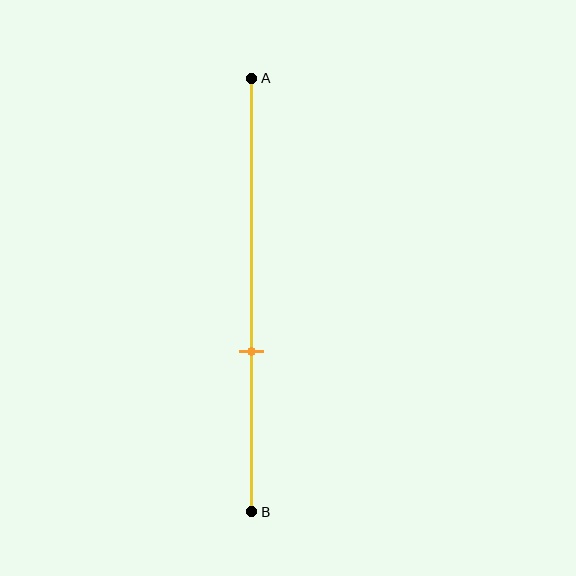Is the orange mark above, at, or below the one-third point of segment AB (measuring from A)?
The orange mark is below the one-third point of segment AB.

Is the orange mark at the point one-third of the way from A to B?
No, the mark is at about 65% from A, not at the 33% one-third point.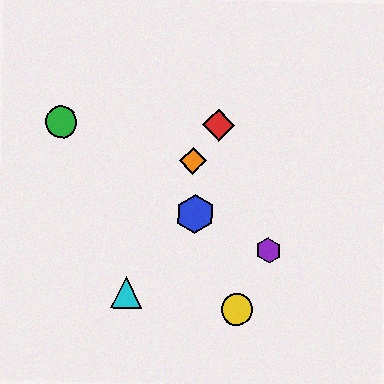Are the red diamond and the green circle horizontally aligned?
Yes, both are at y≈125.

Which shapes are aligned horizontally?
The red diamond, the green circle are aligned horizontally.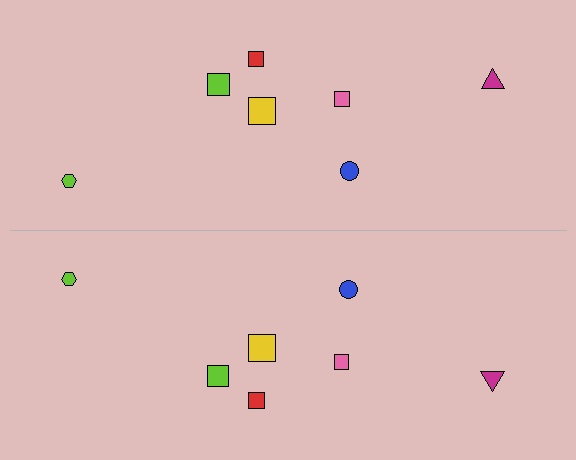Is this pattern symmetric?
Yes, this pattern has bilateral (reflection) symmetry.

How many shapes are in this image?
There are 14 shapes in this image.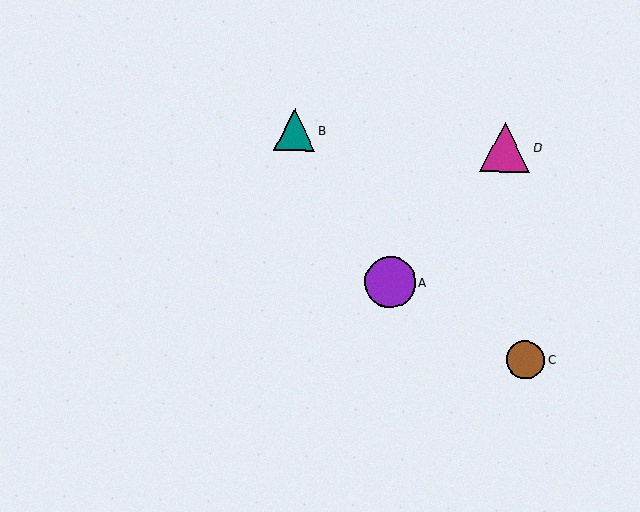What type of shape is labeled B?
Shape B is a teal triangle.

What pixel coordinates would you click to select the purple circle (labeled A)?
Click at (390, 282) to select the purple circle A.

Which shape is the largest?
The purple circle (labeled A) is the largest.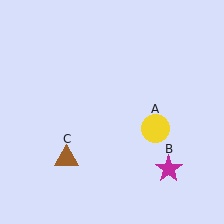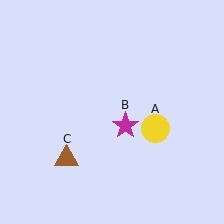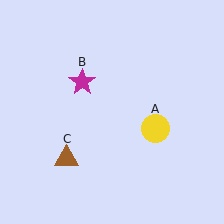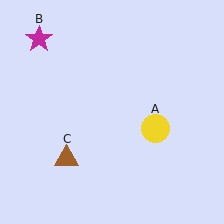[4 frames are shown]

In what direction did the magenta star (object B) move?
The magenta star (object B) moved up and to the left.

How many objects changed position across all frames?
1 object changed position: magenta star (object B).